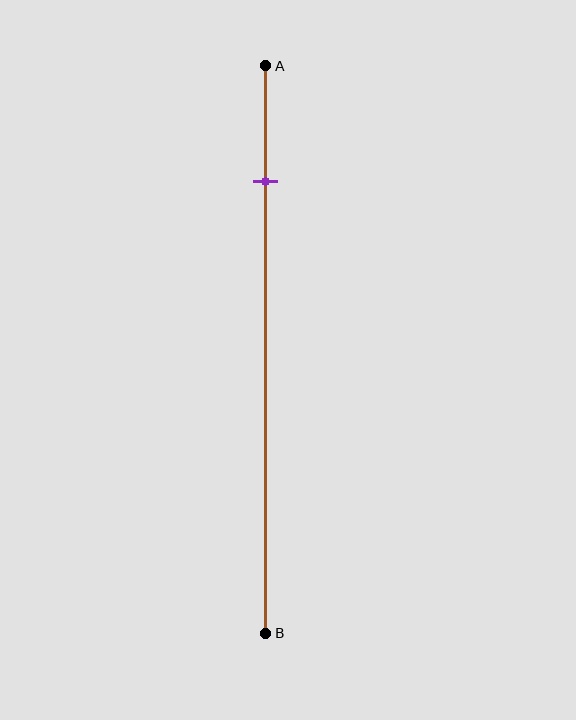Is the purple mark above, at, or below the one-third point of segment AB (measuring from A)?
The purple mark is above the one-third point of segment AB.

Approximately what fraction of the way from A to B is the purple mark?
The purple mark is approximately 20% of the way from A to B.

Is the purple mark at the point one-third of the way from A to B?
No, the mark is at about 20% from A, not at the 33% one-third point.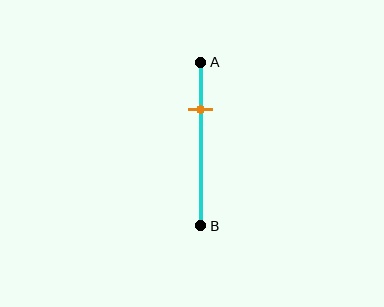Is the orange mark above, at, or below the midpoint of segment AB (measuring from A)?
The orange mark is above the midpoint of segment AB.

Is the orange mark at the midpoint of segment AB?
No, the mark is at about 30% from A, not at the 50% midpoint.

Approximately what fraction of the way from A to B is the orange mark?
The orange mark is approximately 30% of the way from A to B.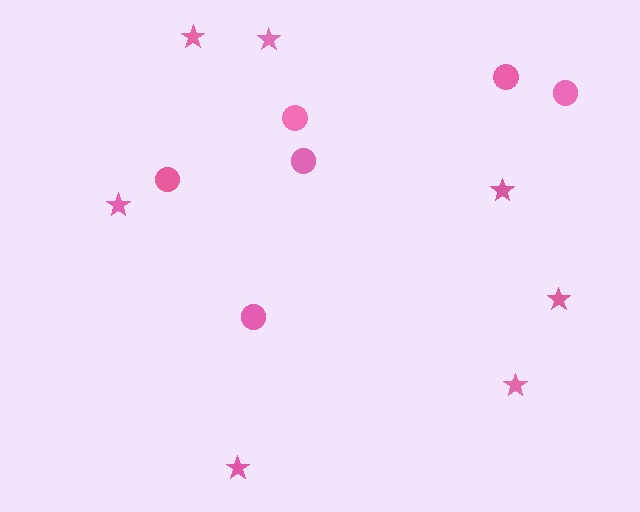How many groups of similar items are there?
There are 2 groups: one group of circles (6) and one group of stars (7).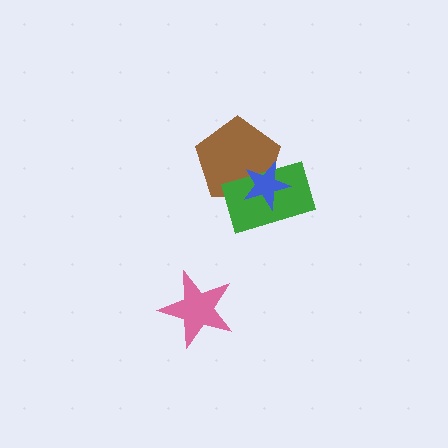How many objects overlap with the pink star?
0 objects overlap with the pink star.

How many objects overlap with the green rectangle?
2 objects overlap with the green rectangle.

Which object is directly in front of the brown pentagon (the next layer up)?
The green rectangle is directly in front of the brown pentagon.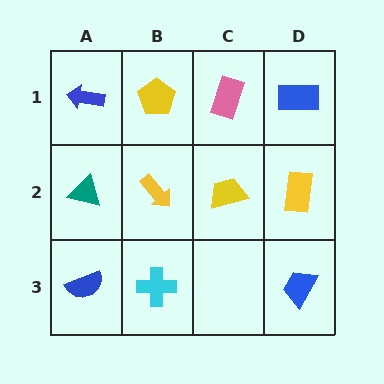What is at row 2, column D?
A yellow rectangle.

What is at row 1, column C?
A pink rectangle.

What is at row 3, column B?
A cyan cross.